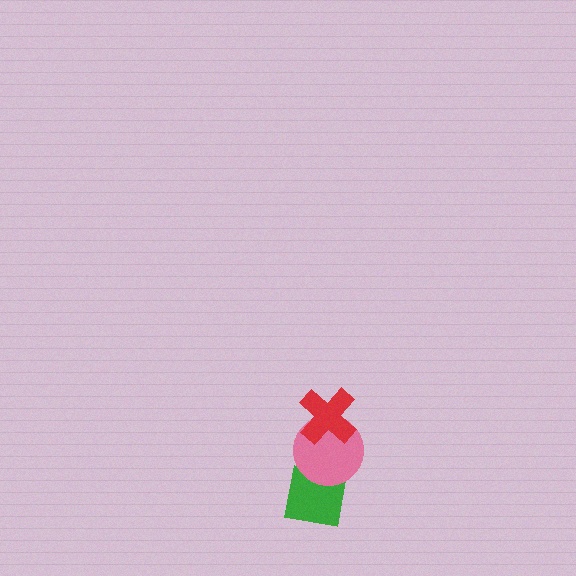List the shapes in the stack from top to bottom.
From top to bottom: the red cross, the pink circle, the green square.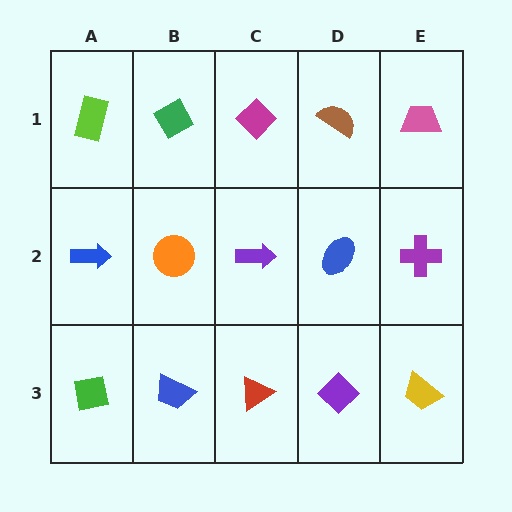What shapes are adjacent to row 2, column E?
A pink trapezoid (row 1, column E), a yellow trapezoid (row 3, column E), a blue ellipse (row 2, column D).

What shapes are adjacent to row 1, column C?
A purple arrow (row 2, column C), a green diamond (row 1, column B), a brown semicircle (row 1, column D).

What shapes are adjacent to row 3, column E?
A purple cross (row 2, column E), a purple diamond (row 3, column D).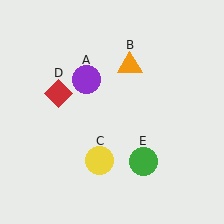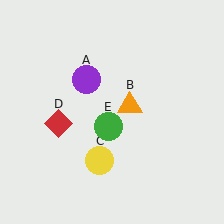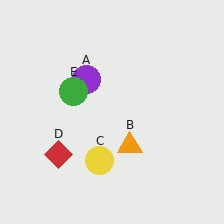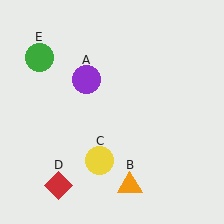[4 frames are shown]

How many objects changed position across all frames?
3 objects changed position: orange triangle (object B), red diamond (object D), green circle (object E).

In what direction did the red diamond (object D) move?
The red diamond (object D) moved down.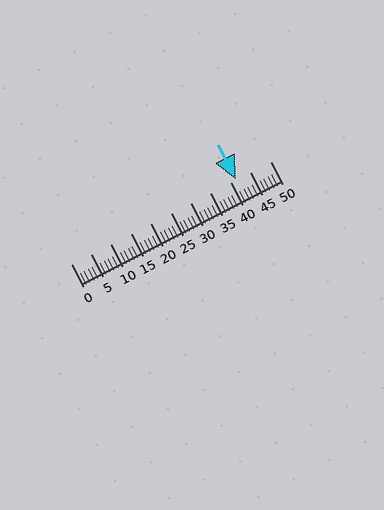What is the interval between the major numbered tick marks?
The major tick marks are spaced 5 units apart.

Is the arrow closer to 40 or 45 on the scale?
The arrow is closer to 40.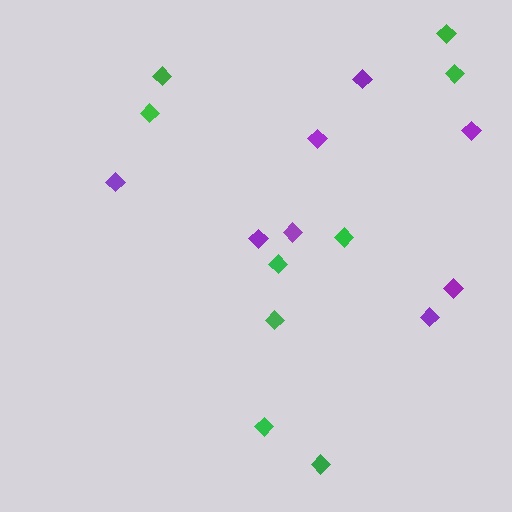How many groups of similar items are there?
There are 2 groups: one group of purple diamonds (8) and one group of green diamonds (9).